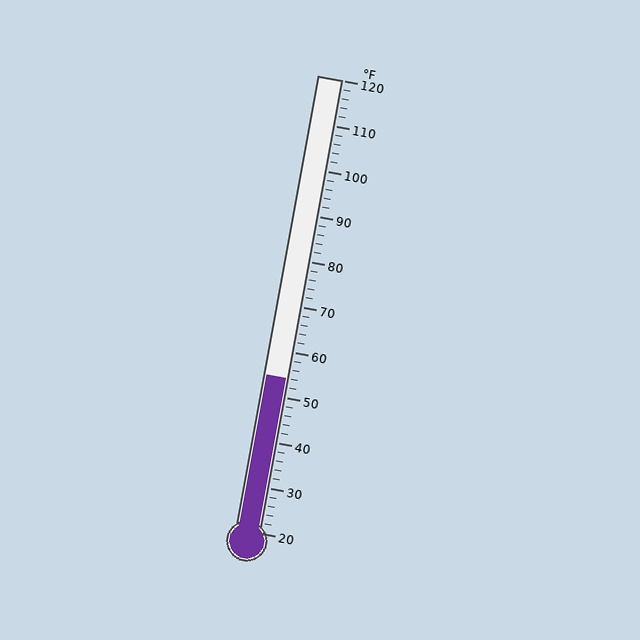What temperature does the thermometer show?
The thermometer shows approximately 54°F.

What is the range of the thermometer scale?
The thermometer scale ranges from 20°F to 120°F.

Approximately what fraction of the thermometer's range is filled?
The thermometer is filled to approximately 35% of its range.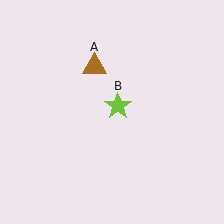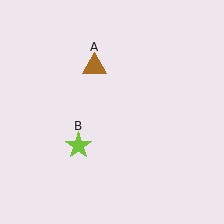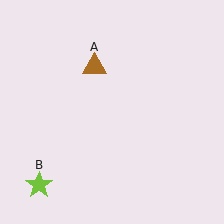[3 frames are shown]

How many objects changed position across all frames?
1 object changed position: lime star (object B).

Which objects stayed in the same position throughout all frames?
Brown triangle (object A) remained stationary.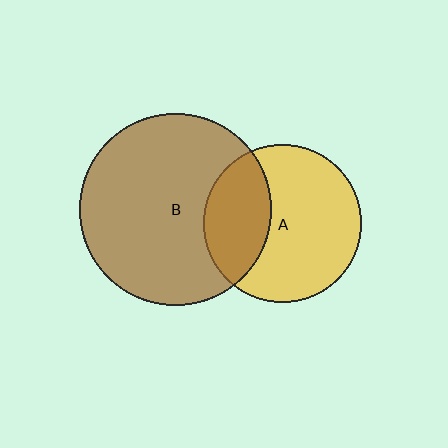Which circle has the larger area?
Circle B (brown).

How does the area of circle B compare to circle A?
Approximately 1.5 times.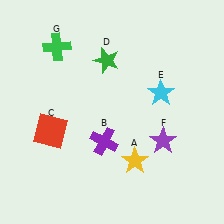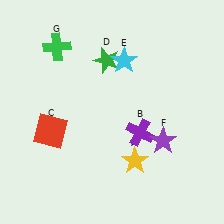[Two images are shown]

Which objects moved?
The objects that moved are: the purple cross (B), the cyan star (E).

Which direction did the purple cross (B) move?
The purple cross (B) moved right.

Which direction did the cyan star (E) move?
The cyan star (E) moved left.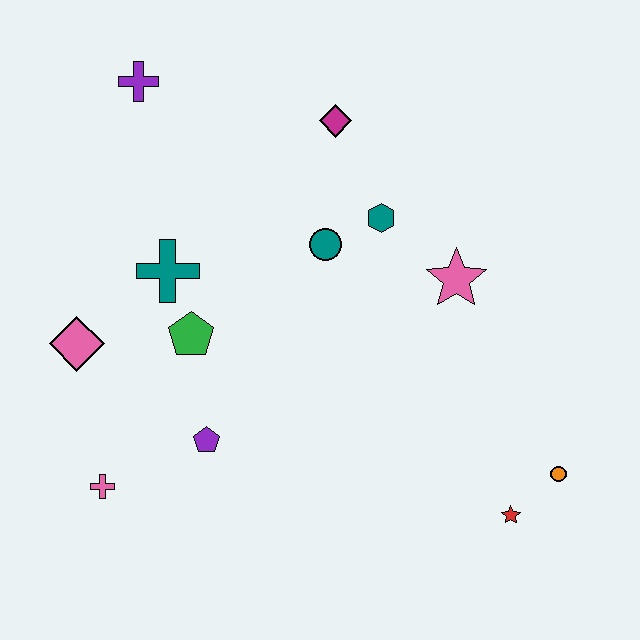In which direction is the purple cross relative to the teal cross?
The purple cross is above the teal cross.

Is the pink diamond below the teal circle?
Yes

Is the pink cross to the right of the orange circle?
No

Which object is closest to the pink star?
The teal hexagon is closest to the pink star.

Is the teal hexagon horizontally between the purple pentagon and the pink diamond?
No